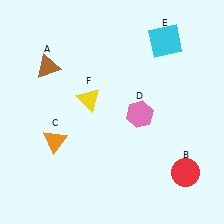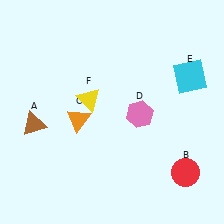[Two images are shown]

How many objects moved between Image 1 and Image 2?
3 objects moved between the two images.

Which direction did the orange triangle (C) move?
The orange triangle (C) moved right.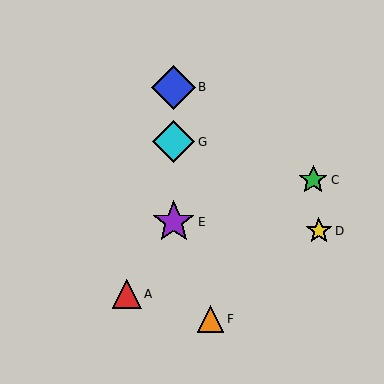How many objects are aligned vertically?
3 objects (B, E, G) are aligned vertically.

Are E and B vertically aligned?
Yes, both are at x≈174.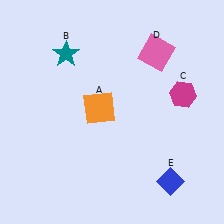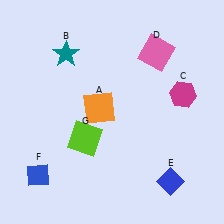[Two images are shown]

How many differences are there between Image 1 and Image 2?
There are 2 differences between the two images.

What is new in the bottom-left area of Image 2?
A lime square (G) was added in the bottom-left area of Image 2.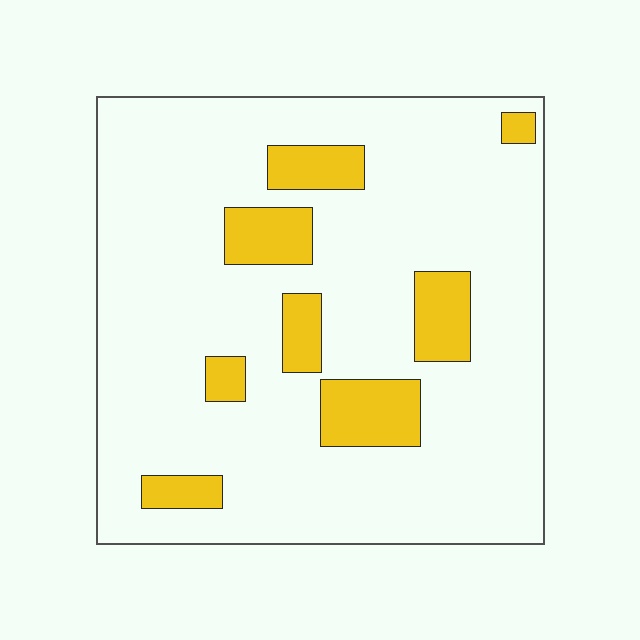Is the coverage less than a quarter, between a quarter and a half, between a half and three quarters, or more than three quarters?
Less than a quarter.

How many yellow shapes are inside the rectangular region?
8.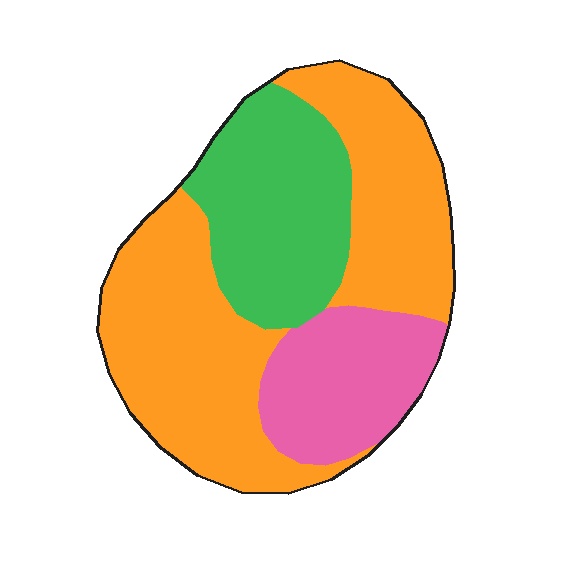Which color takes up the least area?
Pink, at roughly 20%.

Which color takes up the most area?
Orange, at roughly 55%.